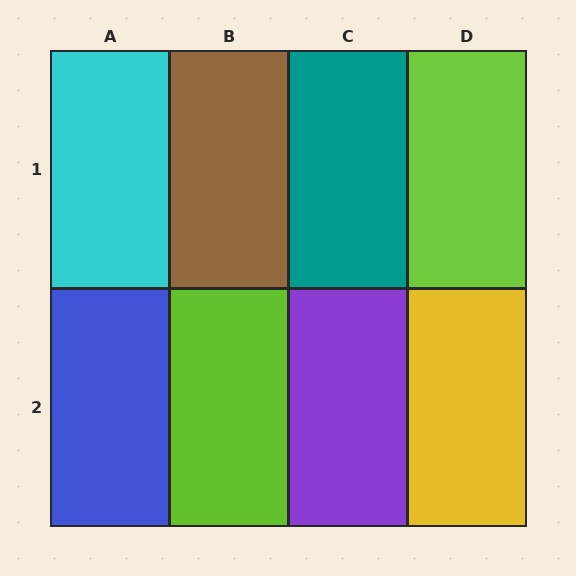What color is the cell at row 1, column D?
Lime.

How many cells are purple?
1 cell is purple.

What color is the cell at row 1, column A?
Cyan.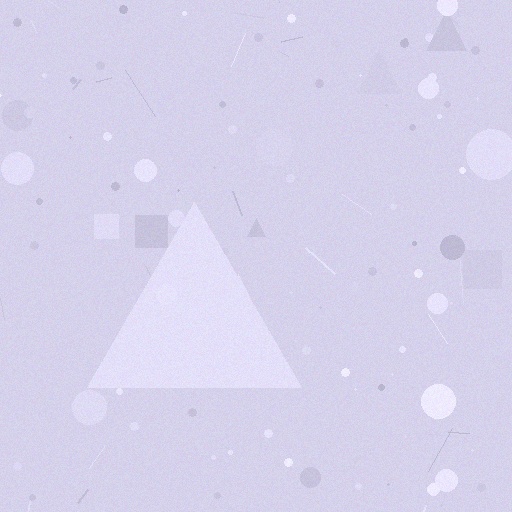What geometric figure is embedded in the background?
A triangle is embedded in the background.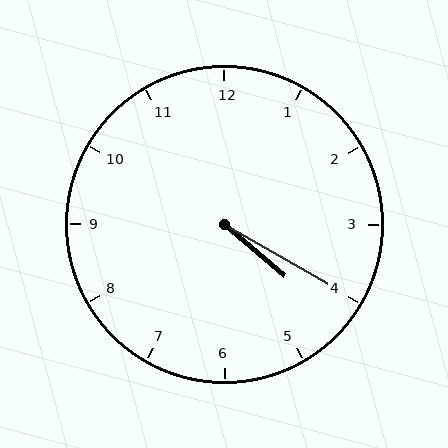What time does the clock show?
4:20.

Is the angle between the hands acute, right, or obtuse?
It is acute.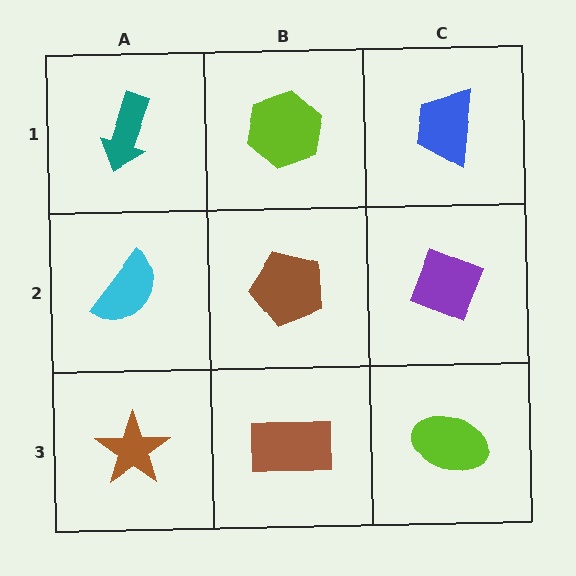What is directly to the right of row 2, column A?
A brown pentagon.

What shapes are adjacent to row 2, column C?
A blue trapezoid (row 1, column C), a lime ellipse (row 3, column C), a brown pentagon (row 2, column B).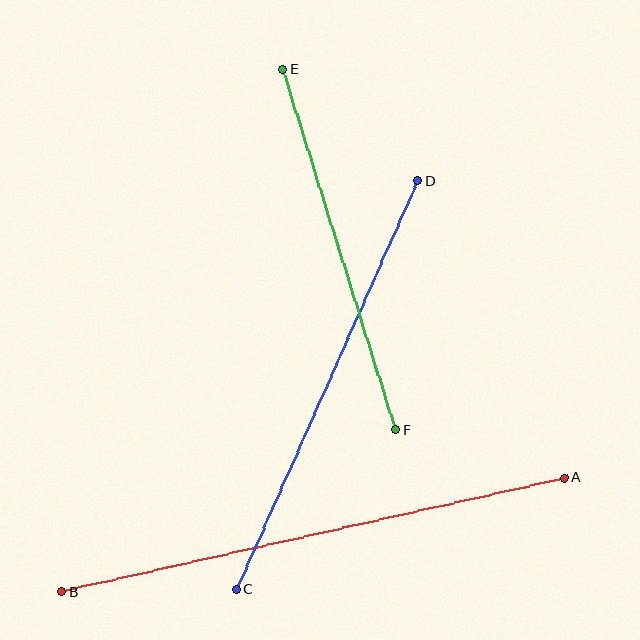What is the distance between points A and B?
The distance is approximately 515 pixels.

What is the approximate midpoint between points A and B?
The midpoint is at approximately (313, 535) pixels.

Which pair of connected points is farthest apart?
Points A and B are farthest apart.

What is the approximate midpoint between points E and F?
The midpoint is at approximately (339, 250) pixels.